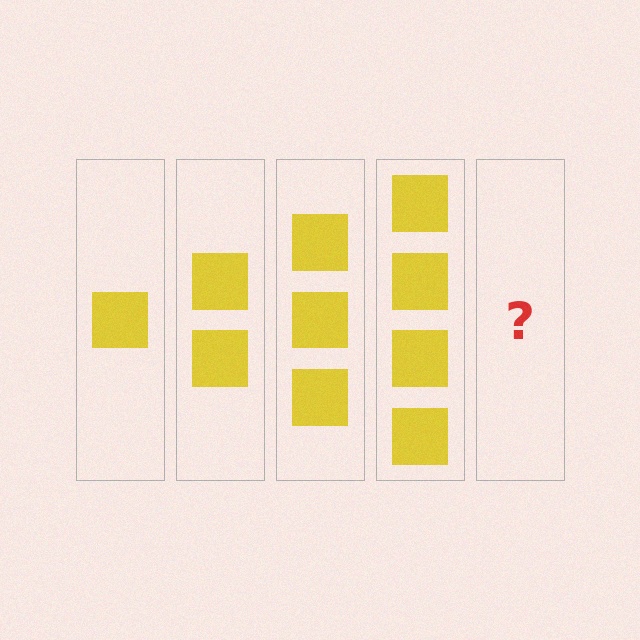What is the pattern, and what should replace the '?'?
The pattern is that each step adds one more square. The '?' should be 5 squares.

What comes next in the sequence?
The next element should be 5 squares.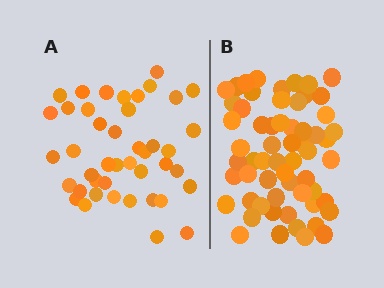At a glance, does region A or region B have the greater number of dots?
Region B (the right region) has more dots.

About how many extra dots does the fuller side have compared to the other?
Region B has approximately 15 more dots than region A.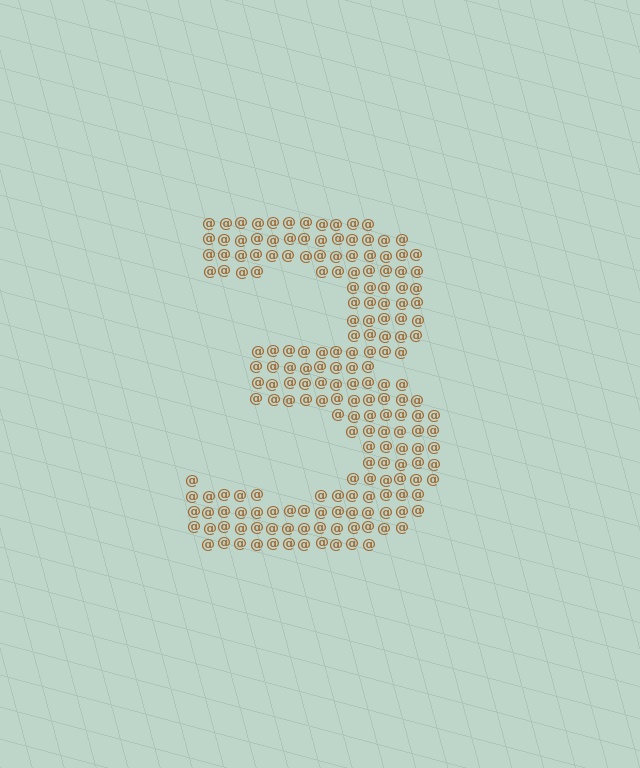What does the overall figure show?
The overall figure shows the digit 3.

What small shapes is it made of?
It is made of small at signs.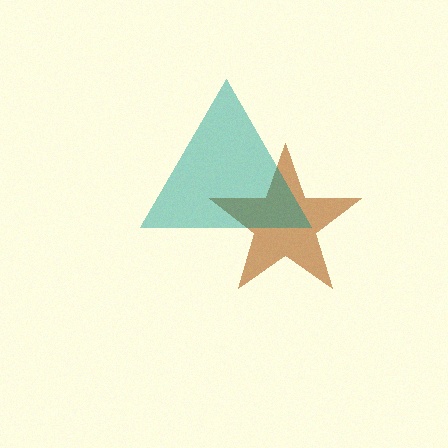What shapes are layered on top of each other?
The layered shapes are: a brown star, a teal triangle.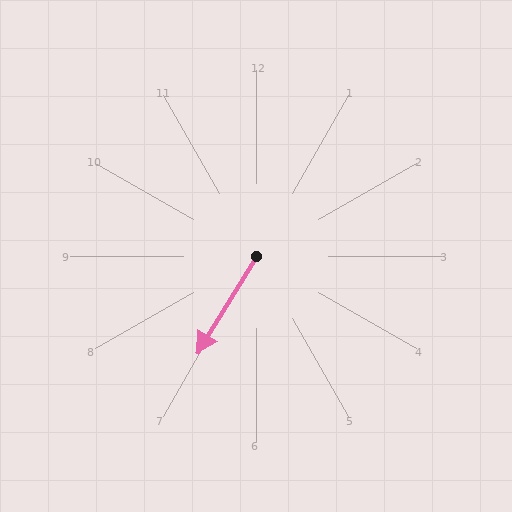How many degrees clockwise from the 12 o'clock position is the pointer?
Approximately 211 degrees.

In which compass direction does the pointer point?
Southwest.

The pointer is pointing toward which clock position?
Roughly 7 o'clock.